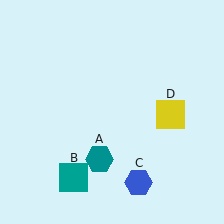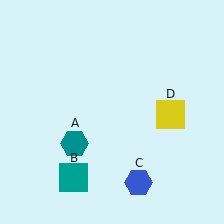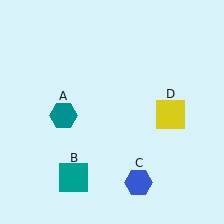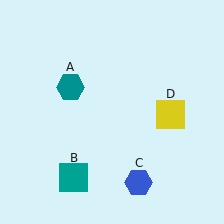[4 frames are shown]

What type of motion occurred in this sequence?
The teal hexagon (object A) rotated clockwise around the center of the scene.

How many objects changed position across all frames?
1 object changed position: teal hexagon (object A).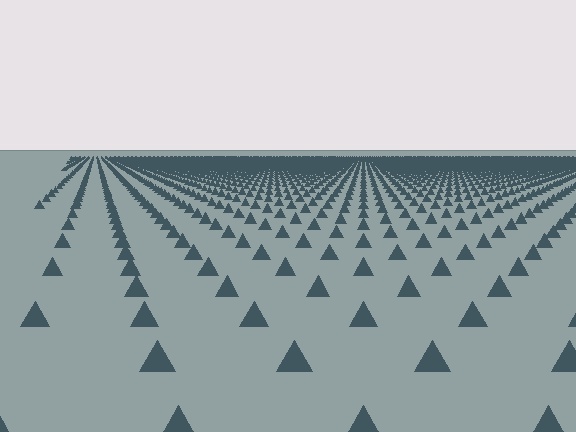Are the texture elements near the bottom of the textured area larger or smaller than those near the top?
Larger. Near the bottom, elements are closer to the viewer and appear at a bigger on-screen size.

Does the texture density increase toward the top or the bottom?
Density increases toward the top.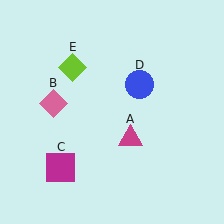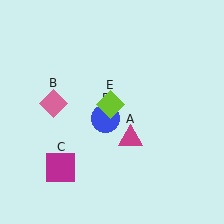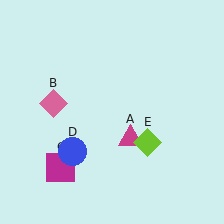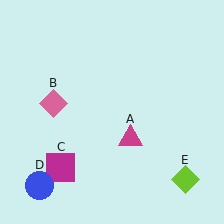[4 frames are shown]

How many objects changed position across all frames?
2 objects changed position: blue circle (object D), lime diamond (object E).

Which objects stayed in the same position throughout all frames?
Magenta triangle (object A) and pink diamond (object B) and magenta square (object C) remained stationary.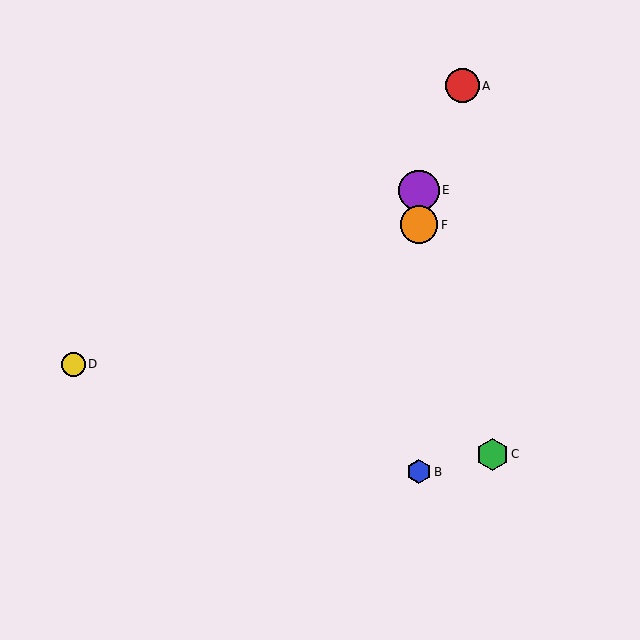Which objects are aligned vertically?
Objects B, E, F are aligned vertically.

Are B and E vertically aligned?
Yes, both are at x≈419.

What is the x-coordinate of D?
Object D is at x≈73.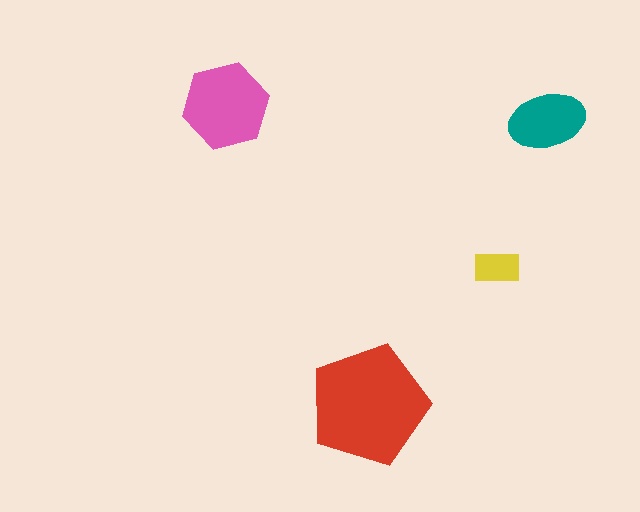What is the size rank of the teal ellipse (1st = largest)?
3rd.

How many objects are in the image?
There are 4 objects in the image.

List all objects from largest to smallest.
The red pentagon, the pink hexagon, the teal ellipse, the yellow rectangle.